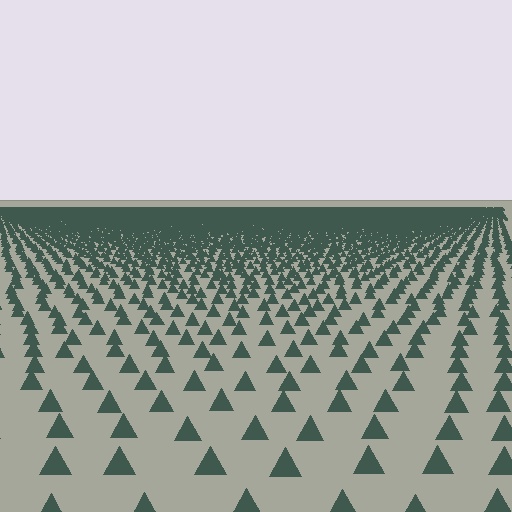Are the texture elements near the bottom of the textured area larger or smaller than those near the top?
Larger. Near the bottom, elements are closer to the viewer and appear at a bigger on-screen size.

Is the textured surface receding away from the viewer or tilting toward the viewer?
The surface is receding away from the viewer. Texture elements get smaller and denser toward the top.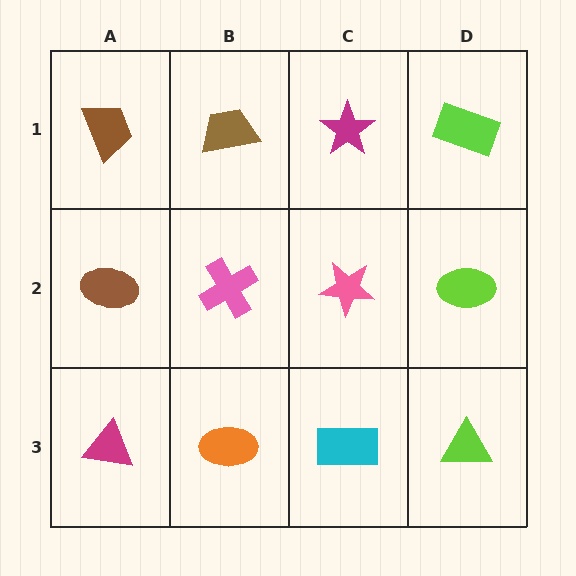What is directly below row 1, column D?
A lime ellipse.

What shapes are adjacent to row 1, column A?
A brown ellipse (row 2, column A), a brown trapezoid (row 1, column B).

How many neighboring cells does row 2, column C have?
4.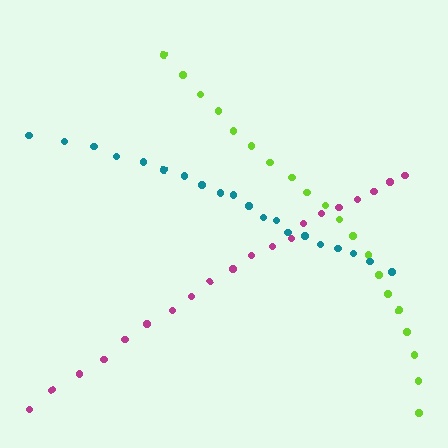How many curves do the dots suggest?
There are 3 distinct paths.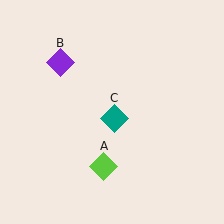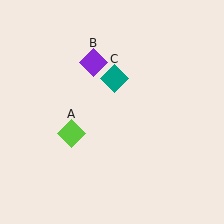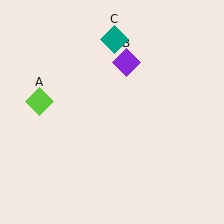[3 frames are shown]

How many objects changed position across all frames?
3 objects changed position: lime diamond (object A), purple diamond (object B), teal diamond (object C).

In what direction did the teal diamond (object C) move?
The teal diamond (object C) moved up.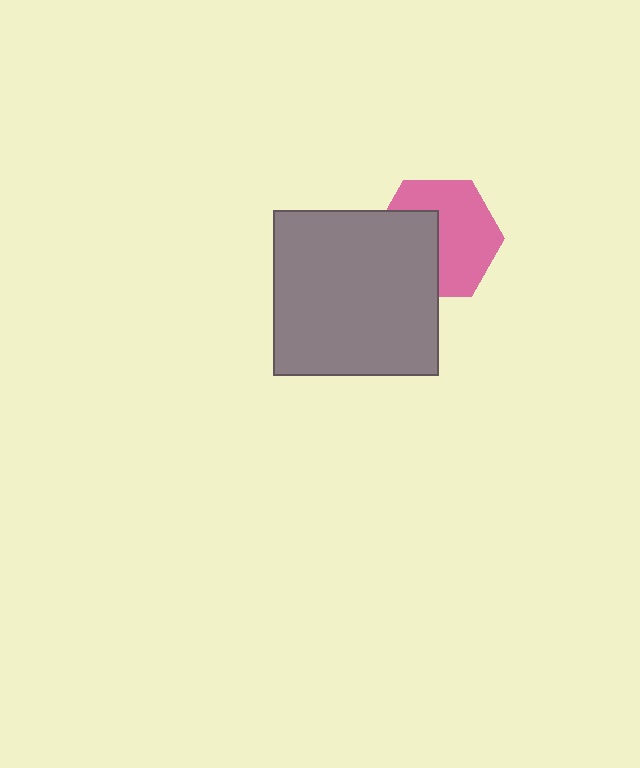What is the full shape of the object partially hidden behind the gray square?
The partially hidden object is a pink hexagon.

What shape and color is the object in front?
The object in front is a gray square.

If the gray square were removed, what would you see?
You would see the complete pink hexagon.